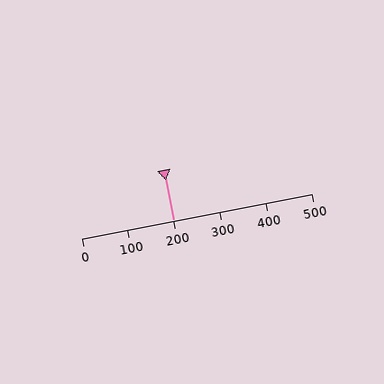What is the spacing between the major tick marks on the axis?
The major ticks are spaced 100 apart.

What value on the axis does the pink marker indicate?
The marker indicates approximately 200.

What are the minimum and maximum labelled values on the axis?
The axis runs from 0 to 500.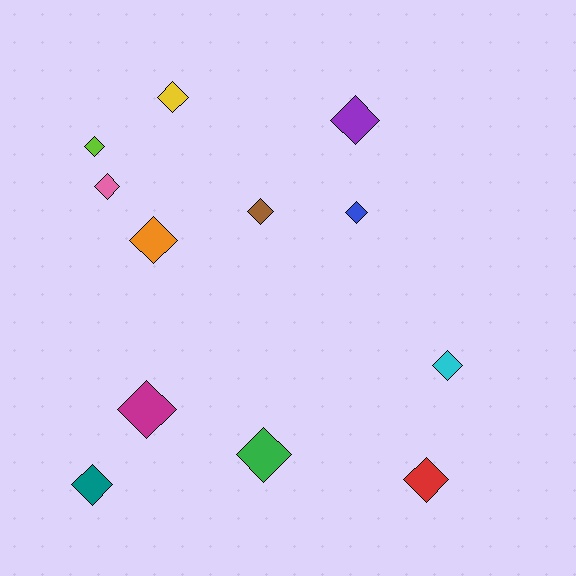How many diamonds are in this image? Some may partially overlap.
There are 12 diamonds.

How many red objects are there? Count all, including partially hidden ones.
There is 1 red object.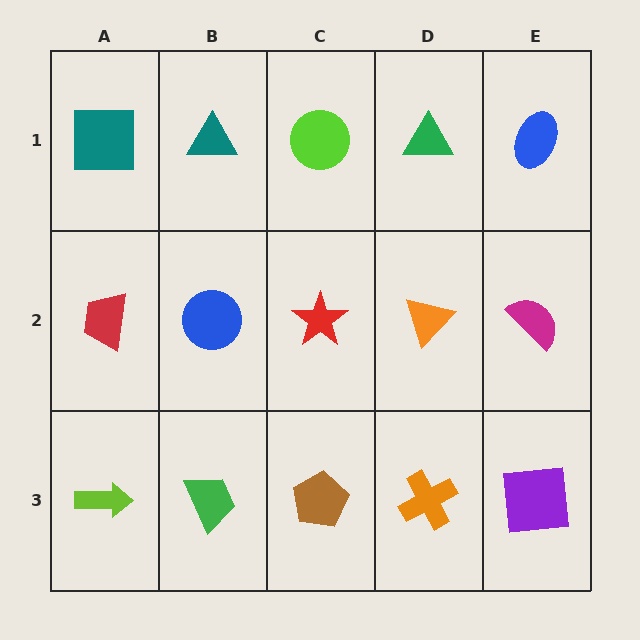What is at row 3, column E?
A purple square.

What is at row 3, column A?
A lime arrow.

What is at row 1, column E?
A blue ellipse.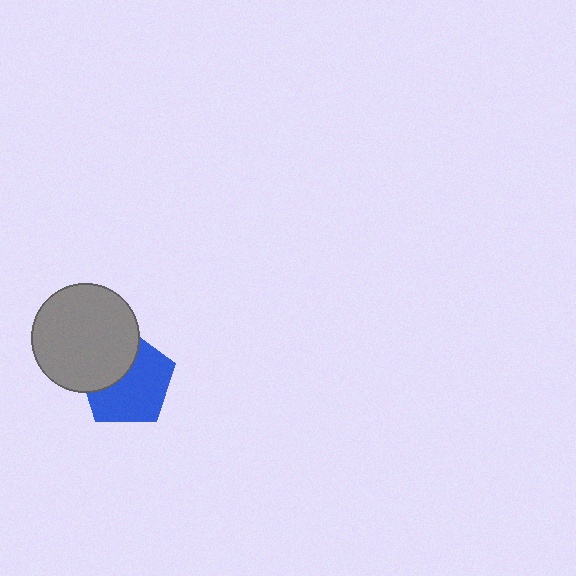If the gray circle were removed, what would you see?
You would see the complete blue pentagon.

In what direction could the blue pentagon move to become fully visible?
The blue pentagon could move toward the lower-right. That would shift it out from behind the gray circle entirely.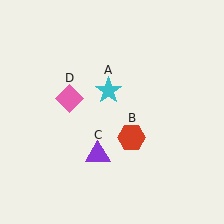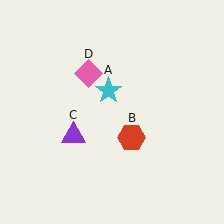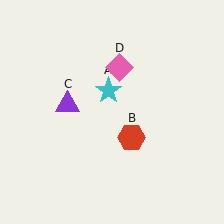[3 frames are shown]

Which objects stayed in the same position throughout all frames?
Cyan star (object A) and red hexagon (object B) remained stationary.